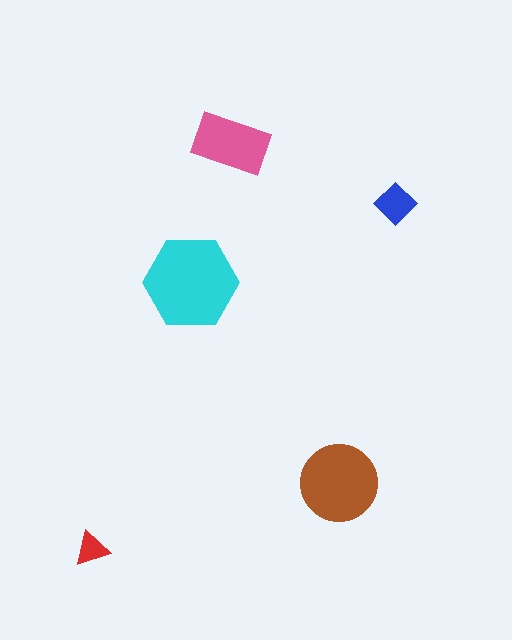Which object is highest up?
The pink rectangle is topmost.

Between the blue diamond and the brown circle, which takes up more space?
The brown circle.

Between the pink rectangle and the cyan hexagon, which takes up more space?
The cyan hexagon.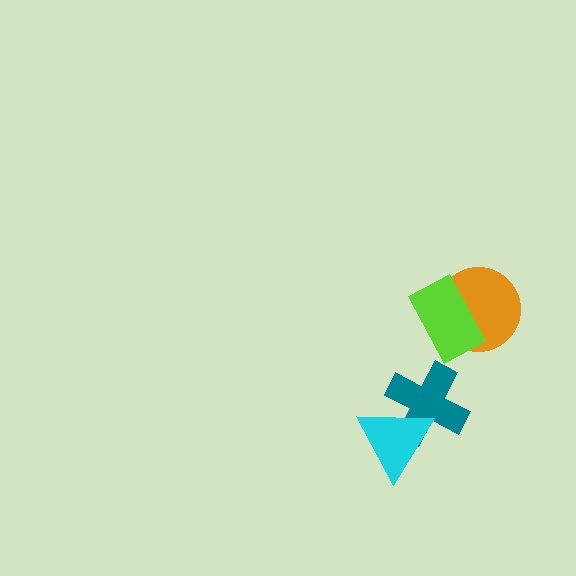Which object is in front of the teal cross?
The cyan triangle is in front of the teal cross.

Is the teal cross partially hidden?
Yes, it is partially covered by another shape.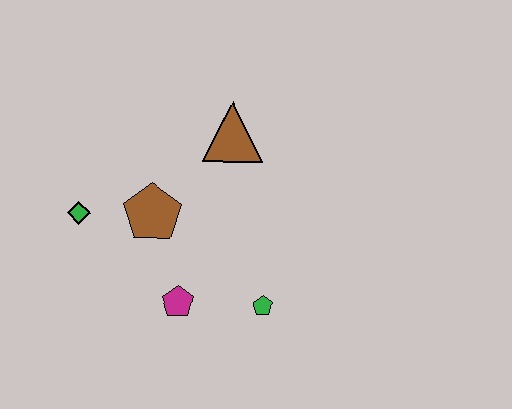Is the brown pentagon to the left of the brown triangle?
Yes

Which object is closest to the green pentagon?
The magenta pentagon is closest to the green pentagon.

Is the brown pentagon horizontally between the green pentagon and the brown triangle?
No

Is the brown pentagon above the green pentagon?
Yes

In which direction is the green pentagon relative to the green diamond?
The green pentagon is to the right of the green diamond.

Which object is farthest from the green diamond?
The green pentagon is farthest from the green diamond.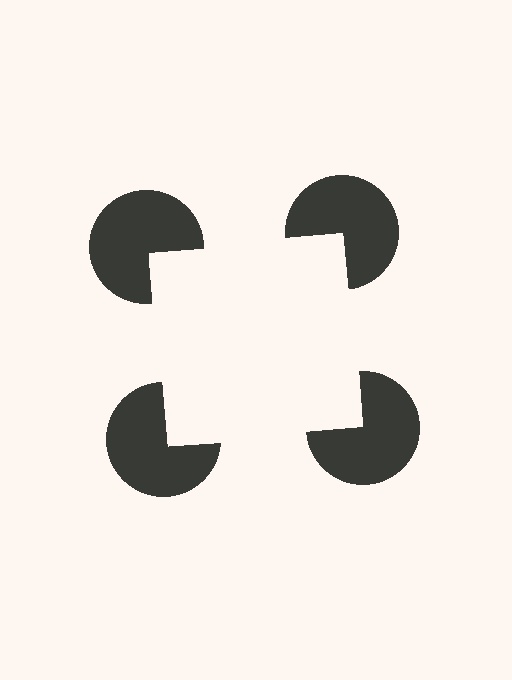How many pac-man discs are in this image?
There are 4 — one at each vertex of the illusory square.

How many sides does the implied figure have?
4 sides.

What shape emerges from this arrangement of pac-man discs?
An illusory square — its edges are inferred from the aligned wedge cuts in the pac-man discs, not physically drawn.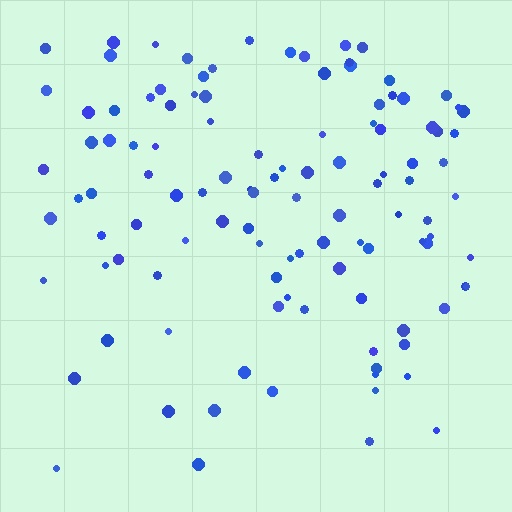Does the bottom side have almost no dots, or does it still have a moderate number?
Still a moderate number, just noticeably fewer than the top.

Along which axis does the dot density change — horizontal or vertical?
Vertical.